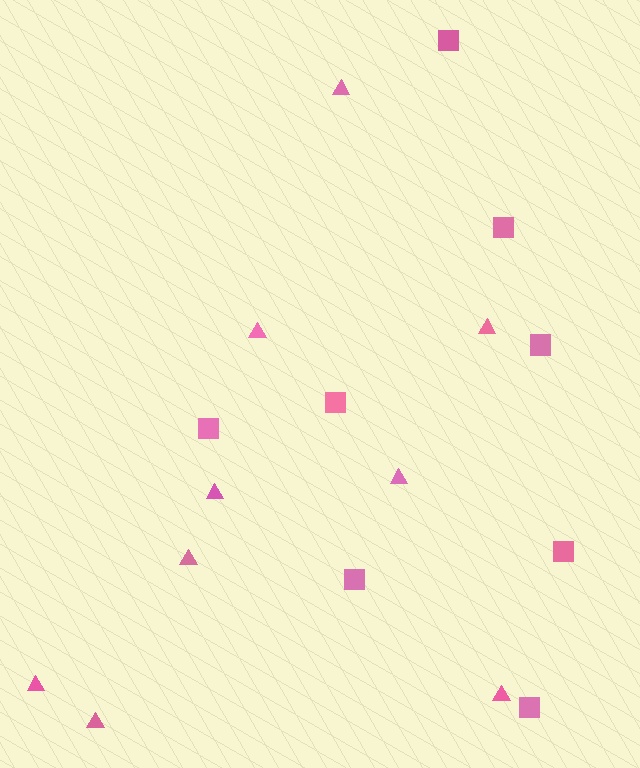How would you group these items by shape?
There are 2 groups: one group of triangles (9) and one group of squares (8).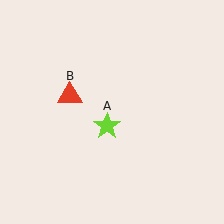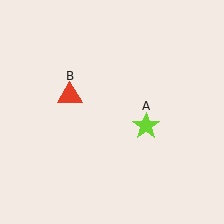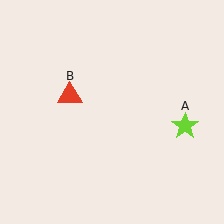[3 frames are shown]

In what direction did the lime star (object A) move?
The lime star (object A) moved right.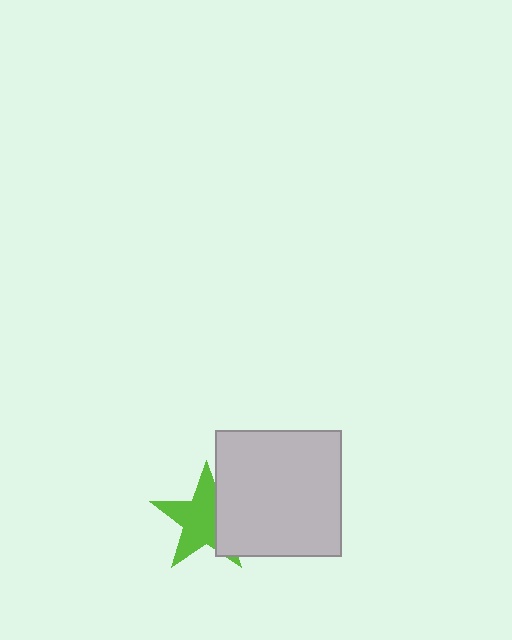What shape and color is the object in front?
The object in front is a light gray square.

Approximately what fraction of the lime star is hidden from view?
Roughly 32% of the lime star is hidden behind the light gray square.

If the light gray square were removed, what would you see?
You would see the complete lime star.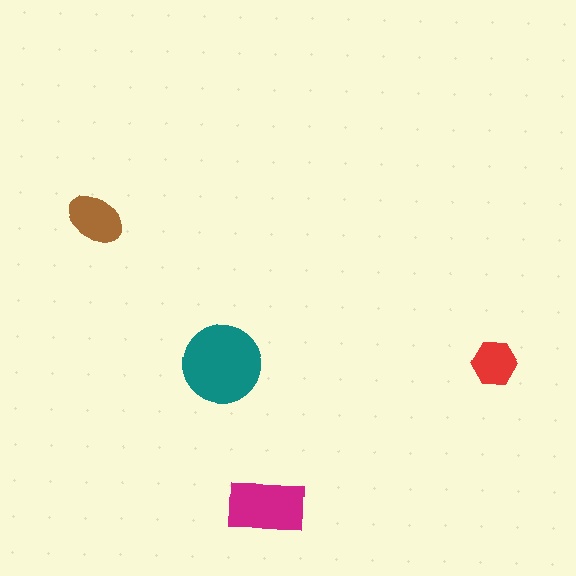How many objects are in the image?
There are 4 objects in the image.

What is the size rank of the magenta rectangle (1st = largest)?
2nd.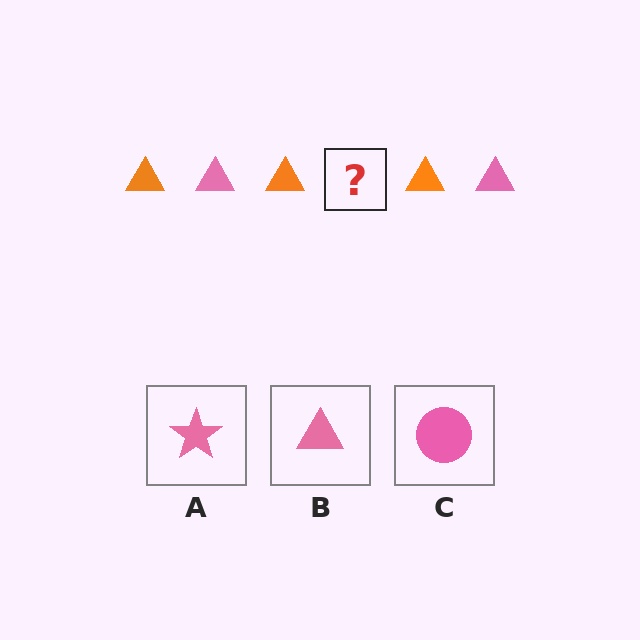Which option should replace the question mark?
Option B.